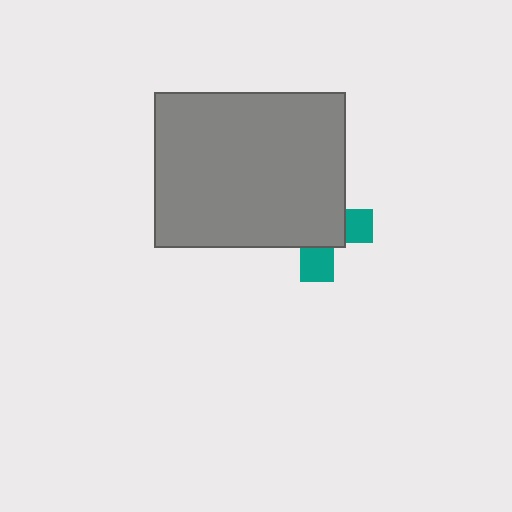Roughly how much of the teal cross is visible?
A small part of it is visible (roughly 33%).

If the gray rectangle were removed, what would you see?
You would see the complete teal cross.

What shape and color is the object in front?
The object in front is a gray rectangle.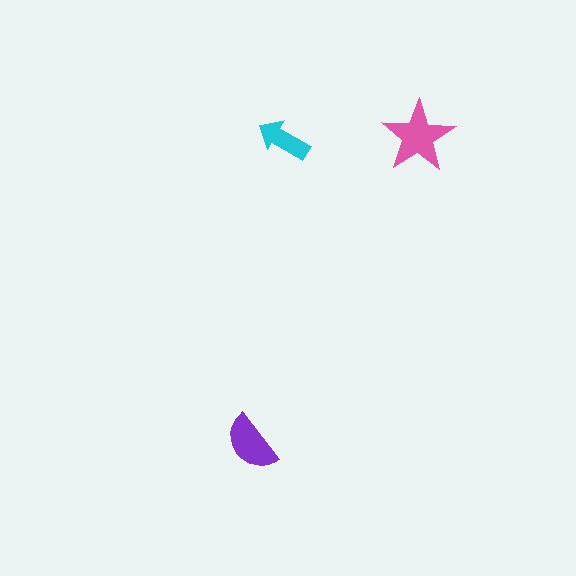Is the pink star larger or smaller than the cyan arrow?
Larger.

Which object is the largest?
The pink star.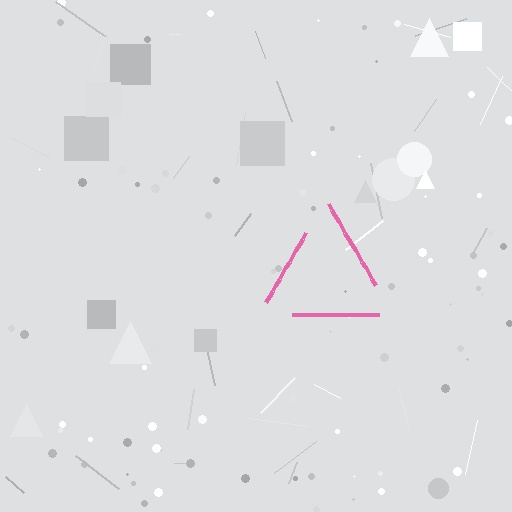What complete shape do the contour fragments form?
The contour fragments form a triangle.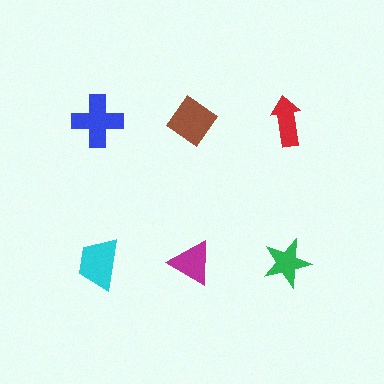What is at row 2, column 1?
A cyan trapezoid.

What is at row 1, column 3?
A red arrow.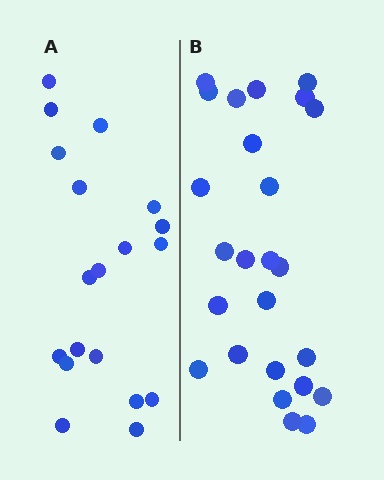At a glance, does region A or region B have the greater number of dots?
Region B (the right region) has more dots.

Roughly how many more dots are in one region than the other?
Region B has about 6 more dots than region A.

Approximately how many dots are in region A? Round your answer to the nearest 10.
About 20 dots. (The exact count is 19, which rounds to 20.)